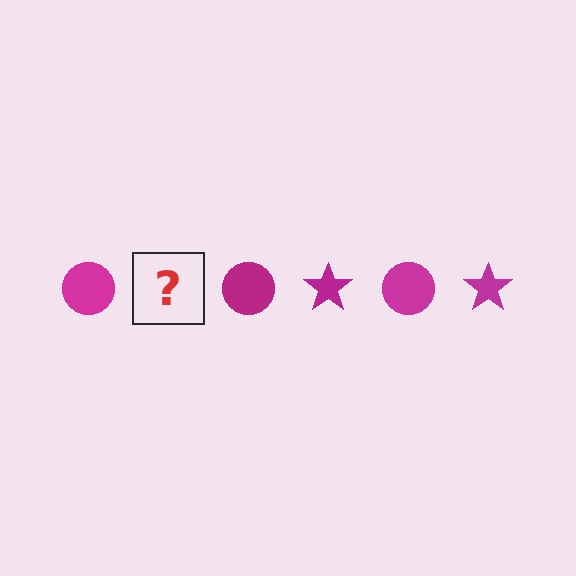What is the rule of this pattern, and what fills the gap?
The rule is that the pattern cycles through circle, star shapes in magenta. The gap should be filled with a magenta star.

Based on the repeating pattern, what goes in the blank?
The blank should be a magenta star.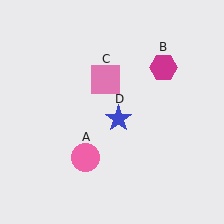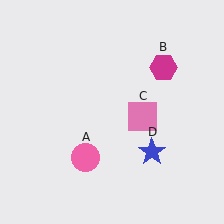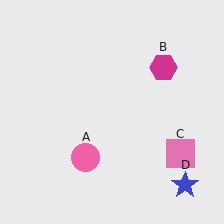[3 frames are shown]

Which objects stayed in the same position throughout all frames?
Pink circle (object A) and magenta hexagon (object B) remained stationary.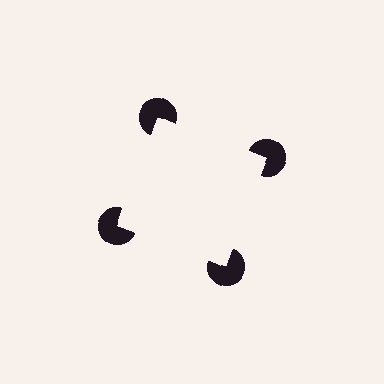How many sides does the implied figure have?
4 sides.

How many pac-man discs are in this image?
There are 4 — one at each vertex of the illusory square.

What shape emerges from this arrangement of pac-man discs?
An illusory square — its edges are inferred from the aligned wedge cuts in the pac-man discs, not physically drawn.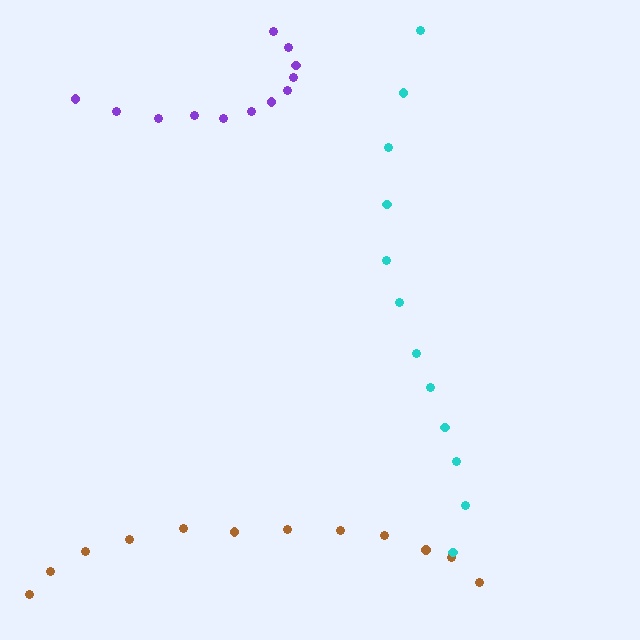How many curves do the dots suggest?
There are 3 distinct paths.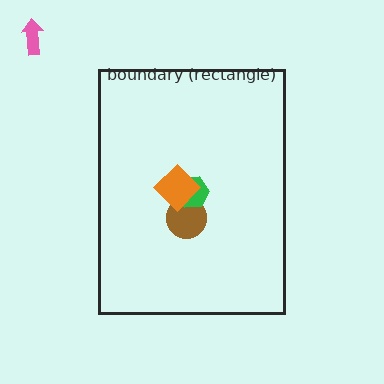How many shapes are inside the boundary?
3 inside, 1 outside.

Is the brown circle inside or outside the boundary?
Inside.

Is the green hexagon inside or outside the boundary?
Inside.